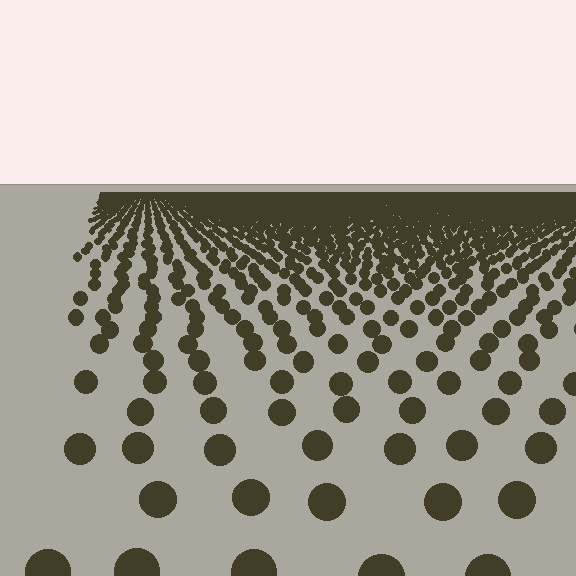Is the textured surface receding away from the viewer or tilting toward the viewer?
The surface is receding away from the viewer. Texture elements get smaller and denser toward the top.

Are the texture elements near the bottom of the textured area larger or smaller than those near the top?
Larger. Near the bottom, elements are closer to the viewer and appear at a bigger on-screen size.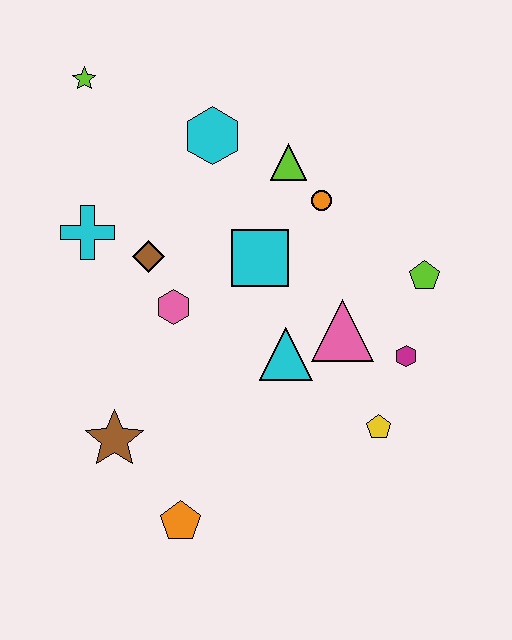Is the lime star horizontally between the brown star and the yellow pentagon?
No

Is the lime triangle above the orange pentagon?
Yes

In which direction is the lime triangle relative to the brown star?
The lime triangle is above the brown star.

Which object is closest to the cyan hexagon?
The lime triangle is closest to the cyan hexagon.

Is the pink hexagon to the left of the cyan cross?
No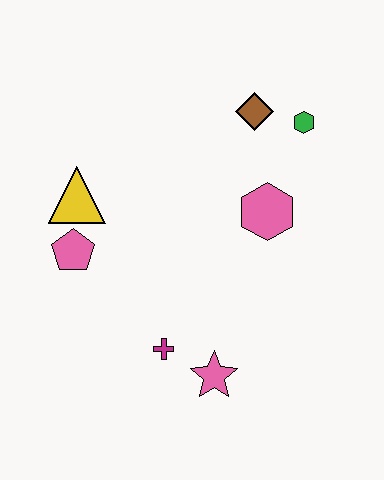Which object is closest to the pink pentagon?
The yellow triangle is closest to the pink pentagon.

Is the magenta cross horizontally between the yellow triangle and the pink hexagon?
Yes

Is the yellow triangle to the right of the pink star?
No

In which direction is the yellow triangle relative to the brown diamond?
The yellow triangle is to the left of the brown diamond.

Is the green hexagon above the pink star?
Yes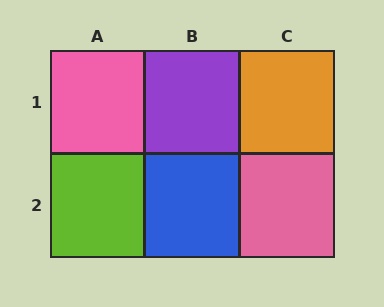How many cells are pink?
2 cells are pink.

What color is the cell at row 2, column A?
Lime.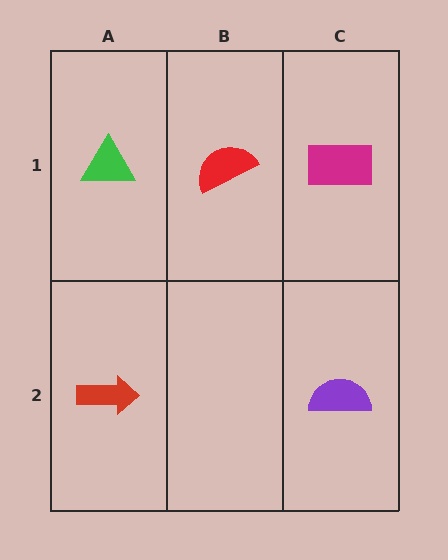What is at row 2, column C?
A purple semicircle.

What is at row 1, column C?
A magenta rectangle.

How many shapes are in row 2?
2 shapes.